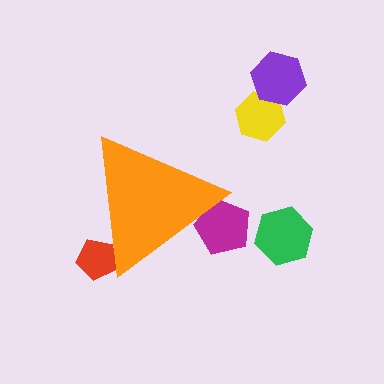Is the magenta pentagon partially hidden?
Yes, the magenta pentagon is partially hidden behind the orange triangle.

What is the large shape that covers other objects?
An orange triangle.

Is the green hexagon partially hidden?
No, the green hexagon is fully visible.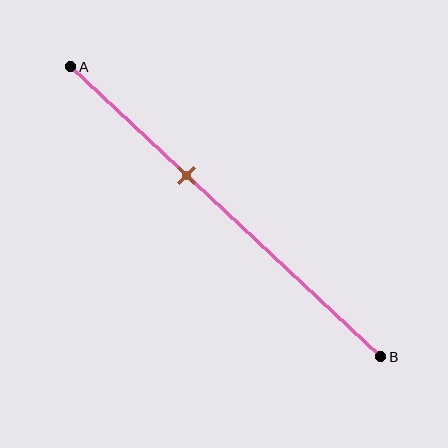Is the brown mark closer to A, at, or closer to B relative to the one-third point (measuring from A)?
The brown mark is closer to point B than the one-third point of segment AB.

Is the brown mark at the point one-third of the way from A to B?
No, the mark is at about 35% from A, not at the 33% one-third point.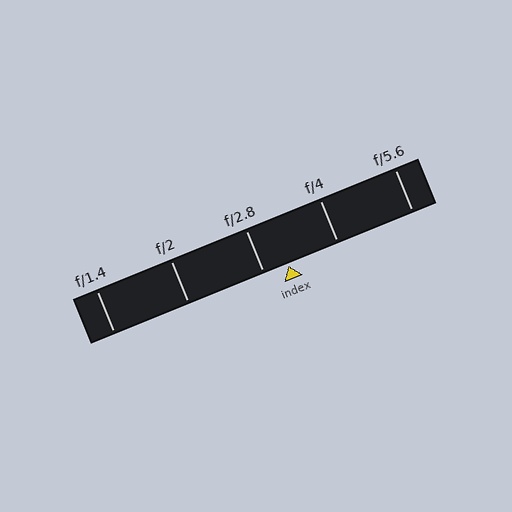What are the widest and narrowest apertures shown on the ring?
The widest aperture shown is f/1.4 and the narrowest is f/5.6.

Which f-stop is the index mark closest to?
The index mark is closest to f/2.8.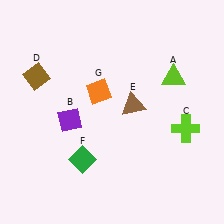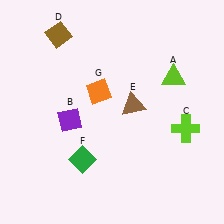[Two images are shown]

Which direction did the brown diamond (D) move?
The brown diamond (D) moved up.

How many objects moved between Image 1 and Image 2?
1 object moved between the two images.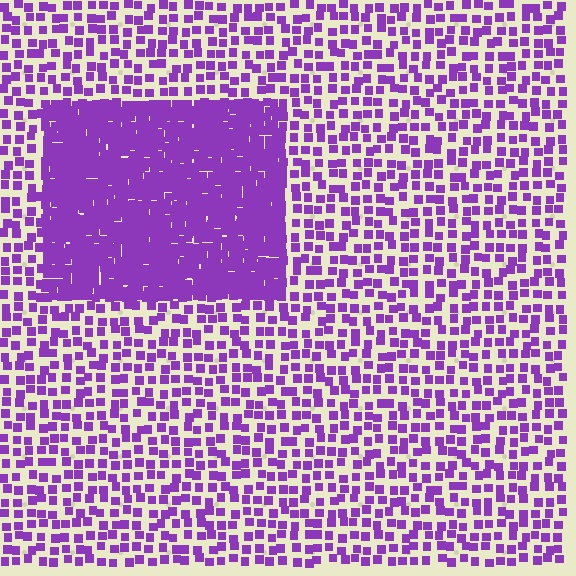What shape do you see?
I see a rectangle.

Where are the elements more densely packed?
The elements are more densely packed inside the rectangle boundary.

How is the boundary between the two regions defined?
The boundary is defined by a change in element density (approximately 2.8x ratio). All elements are the same color, size, and shape.